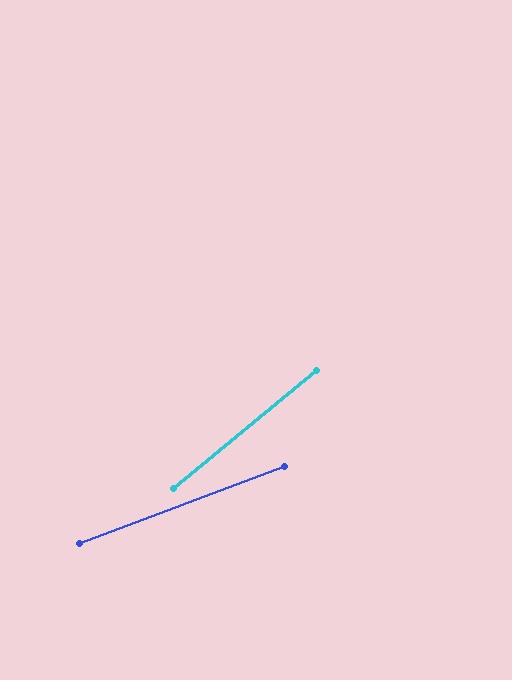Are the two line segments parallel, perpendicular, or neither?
Neither parallel nor perpendicular — they differ by about 19°.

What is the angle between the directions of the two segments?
Approximately 19 degrees.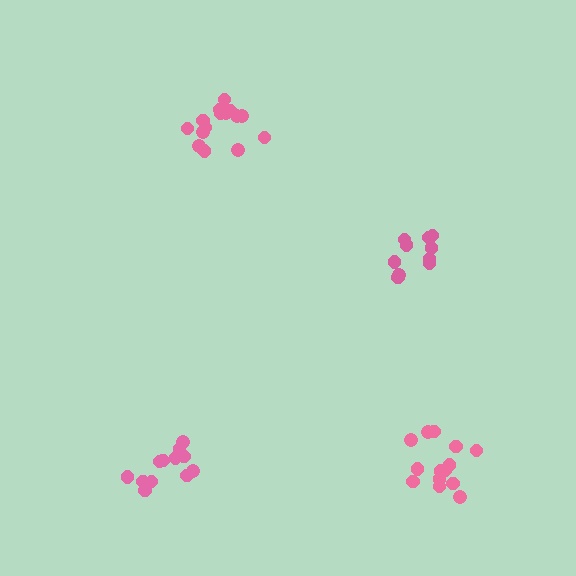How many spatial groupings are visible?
There are 4 spatial groupings.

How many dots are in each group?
Group 1: 12 dots, Group 2: 15 dots, Group 3: 10 dots, Group 4: 14 dots (51 total).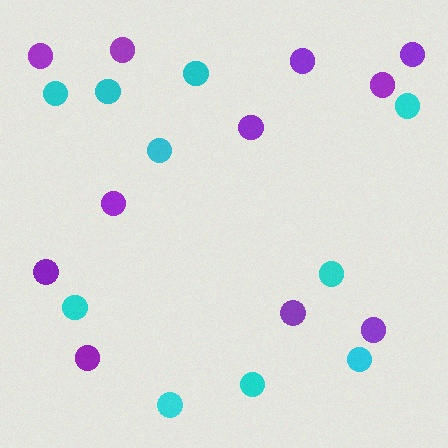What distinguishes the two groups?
There are 2 groups: one group of cyan circles (10) and one group of purple circles (11).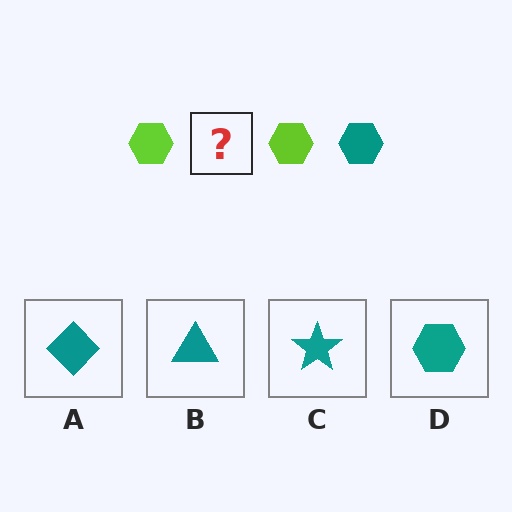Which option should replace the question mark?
Option D.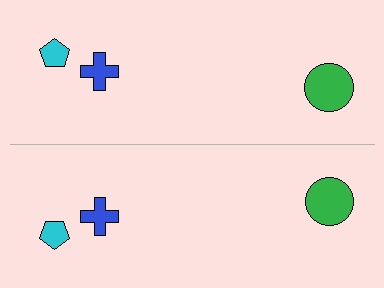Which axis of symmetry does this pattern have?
The pattern has a horizontal axis of symmetry running through the center of the image.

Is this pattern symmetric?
Yes, this pattern has bilateral (reflection) symmetry.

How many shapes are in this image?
There are 6 shapes in this image.